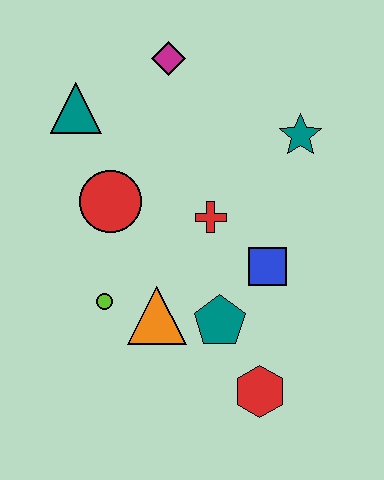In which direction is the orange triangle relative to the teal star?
The orange triangle is below the teal star.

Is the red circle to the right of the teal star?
No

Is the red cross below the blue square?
No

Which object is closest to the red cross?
The blue square is closest to the red cross.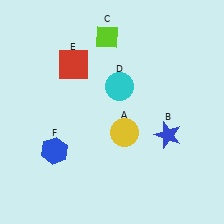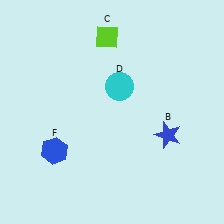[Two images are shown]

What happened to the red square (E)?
The red square (E) was removed in Image 2. It was in the top-left area of Image 1.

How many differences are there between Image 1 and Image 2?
There are 2 differences between the two images.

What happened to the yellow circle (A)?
The yellow circle (A) was removed in Image 2. It was in the bottom-right area of Image 1.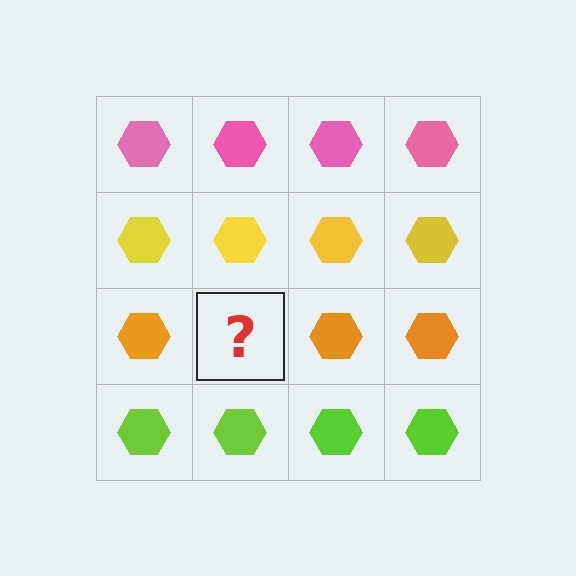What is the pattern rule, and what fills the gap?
The rule is that each row has a consistent color. The gap should be filled with an orange hexagon.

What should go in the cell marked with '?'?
The missing cell should contain an orange hexagon.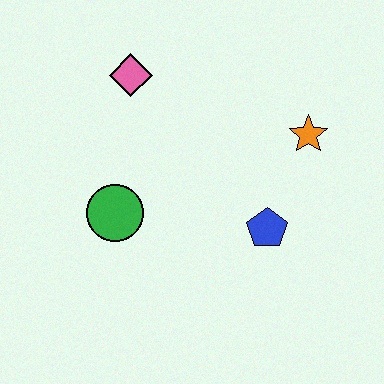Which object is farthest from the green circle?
The orange star is farthest from the green circle.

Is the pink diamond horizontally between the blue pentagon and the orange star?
No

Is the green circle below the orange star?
Yes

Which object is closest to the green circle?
The pink diamond is closest to the green circle.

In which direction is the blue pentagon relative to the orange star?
The blue pentagon is below the orange star.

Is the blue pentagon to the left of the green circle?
No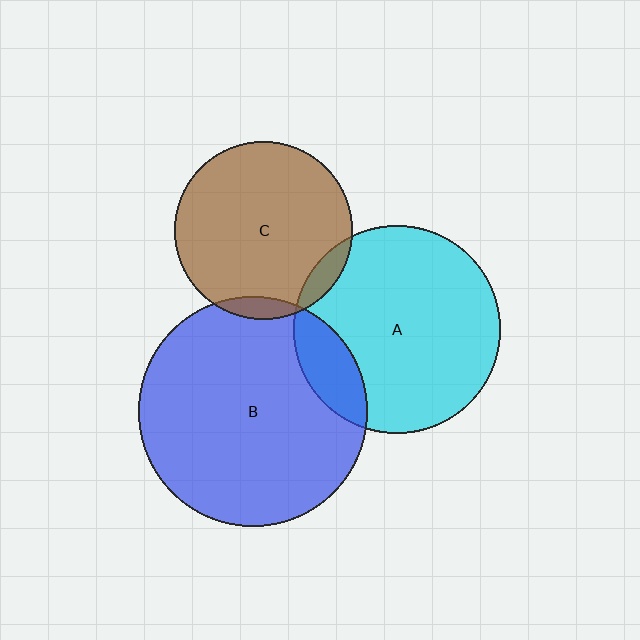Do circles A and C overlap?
Yes.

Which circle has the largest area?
Circle B (blue).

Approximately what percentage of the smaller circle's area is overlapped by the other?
Approximately 5%.